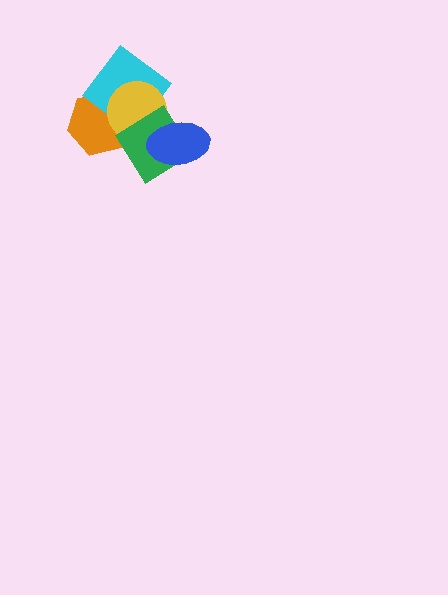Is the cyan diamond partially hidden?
Yes, it is partially covered by another shape.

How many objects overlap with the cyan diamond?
3 objects overlap with the cyan diamond.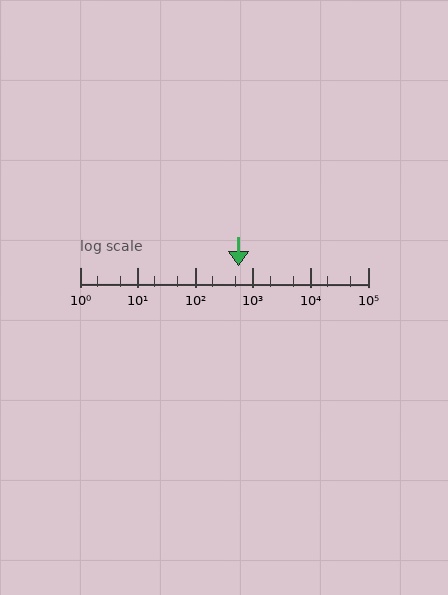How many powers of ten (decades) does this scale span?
The scale spans 5 decades, from 1 to 100000.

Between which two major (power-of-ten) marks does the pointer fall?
The pointer is between 100 and 1000.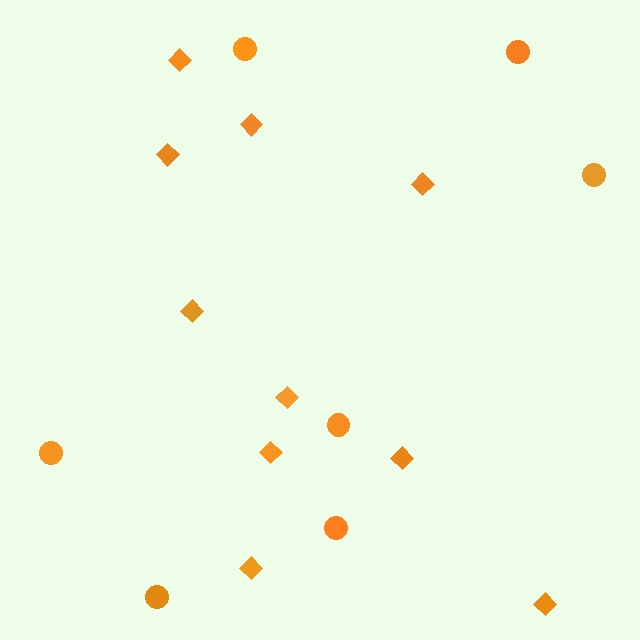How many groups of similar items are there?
There are 2 groups: one group of diamonds (10) and one group of circles (7).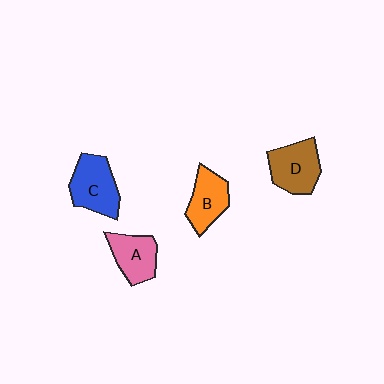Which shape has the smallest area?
Shape A (pink).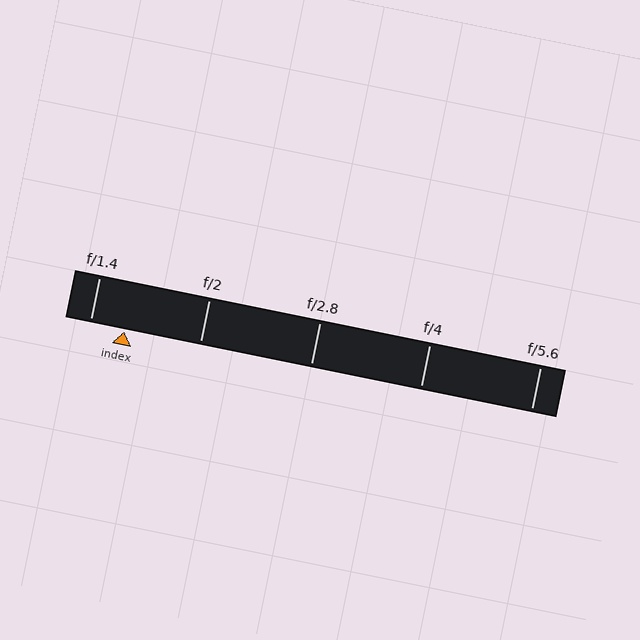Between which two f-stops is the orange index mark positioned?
The index mark is between f/1.4 and f/2.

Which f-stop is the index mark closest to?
The index mark is closest to f/1.4.